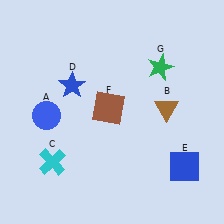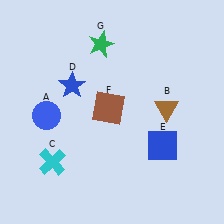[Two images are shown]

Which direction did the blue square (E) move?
The blue square (E) moved left.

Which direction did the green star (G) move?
The green star (G) moved left.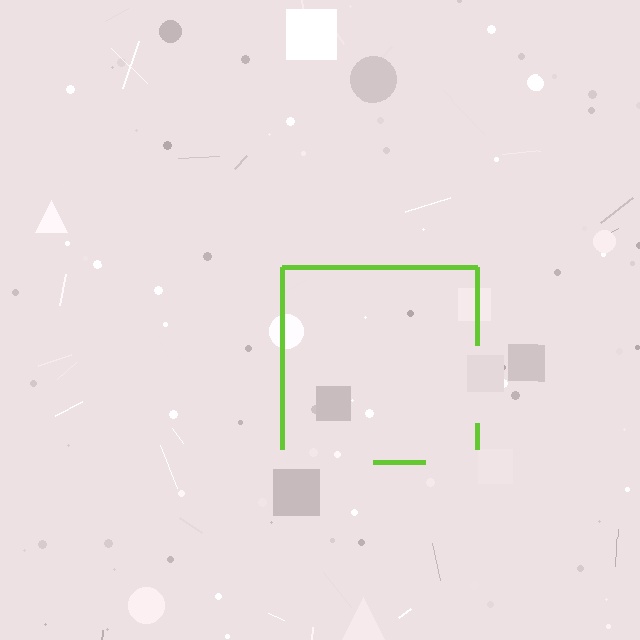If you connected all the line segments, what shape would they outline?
They would outline a square.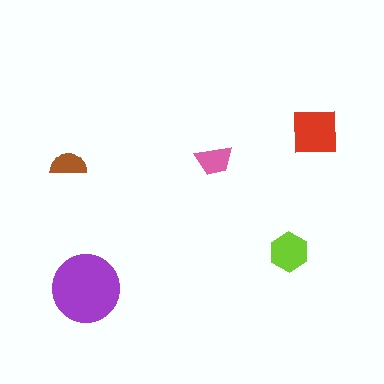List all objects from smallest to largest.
The brown semicircle, the pink trapezoid, the lime hexagon, the red square, the purple circle.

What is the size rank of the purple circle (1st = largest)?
1st.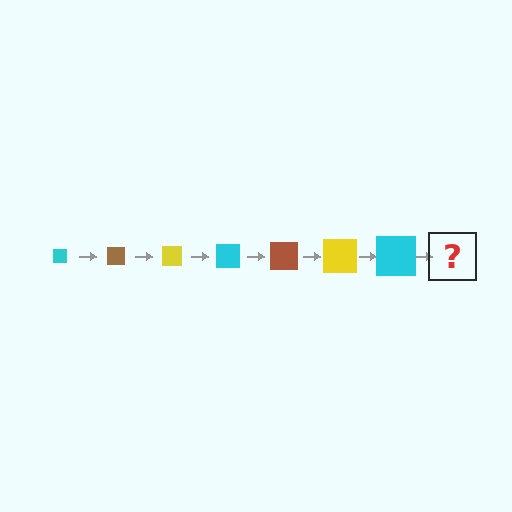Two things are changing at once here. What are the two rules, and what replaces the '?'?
The two rules are that the square grows larger each step and the color cycles through cyan, brown, and yellow. The '?' should be a brown square, larger than the previous one.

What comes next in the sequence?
The next element should be a brown square, larger than the previous one.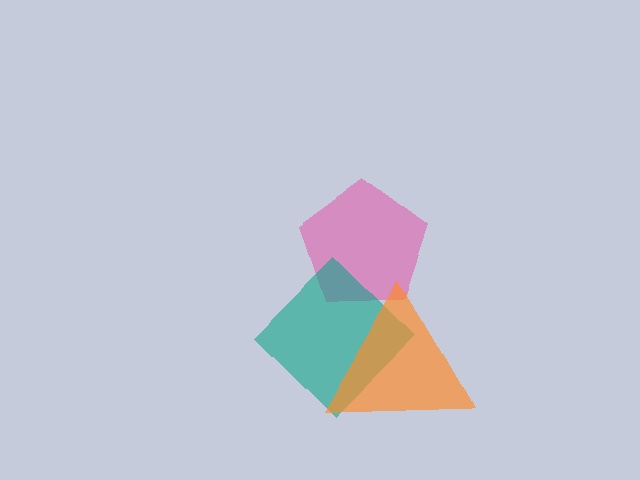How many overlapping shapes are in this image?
There are 3 overlapping shapes in the image.